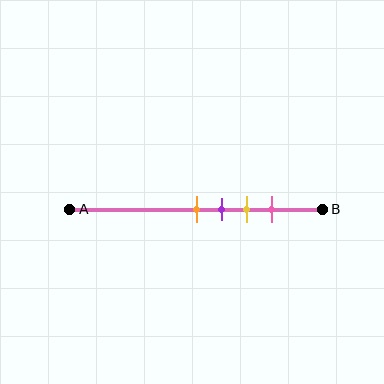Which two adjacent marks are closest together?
The orange and purple marks are the closest adjacent pair.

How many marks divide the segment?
There are 4 marks dividing the segment.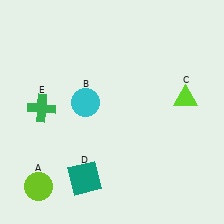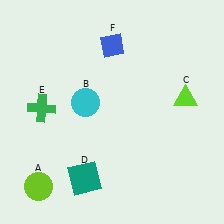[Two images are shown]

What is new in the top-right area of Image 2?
A blue diamond (F) was added in the top-right area of Image 2.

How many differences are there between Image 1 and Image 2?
There is 1 difference between the two images.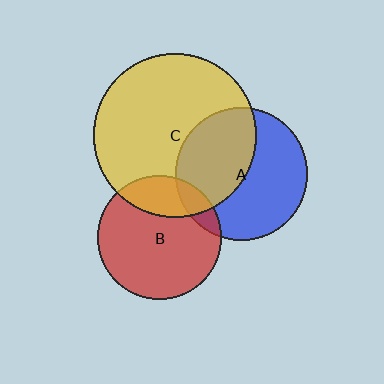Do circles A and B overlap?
Yes.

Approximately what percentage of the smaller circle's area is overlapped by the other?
Approximately 10%.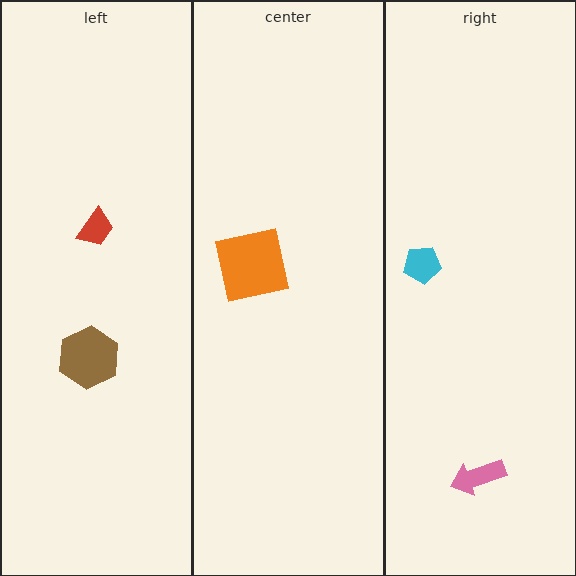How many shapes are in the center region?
1.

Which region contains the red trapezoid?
The left region.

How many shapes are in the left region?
2.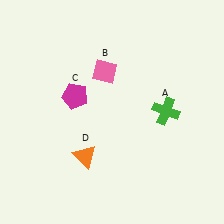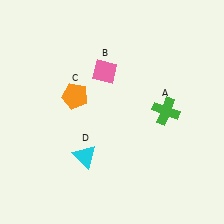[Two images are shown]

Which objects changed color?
C changed from magenta to orange. D changed from orange to cyan.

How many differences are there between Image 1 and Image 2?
There are 2 differences between the two images.